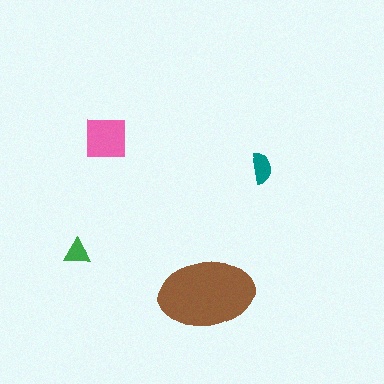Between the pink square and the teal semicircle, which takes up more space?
The pink square.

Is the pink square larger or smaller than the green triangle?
Larger.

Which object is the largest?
The brown ellipse.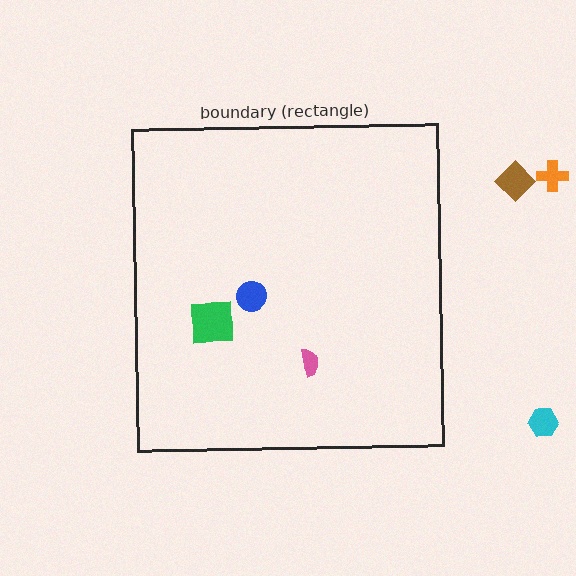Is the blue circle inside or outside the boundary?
Inside.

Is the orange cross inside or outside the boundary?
Outside.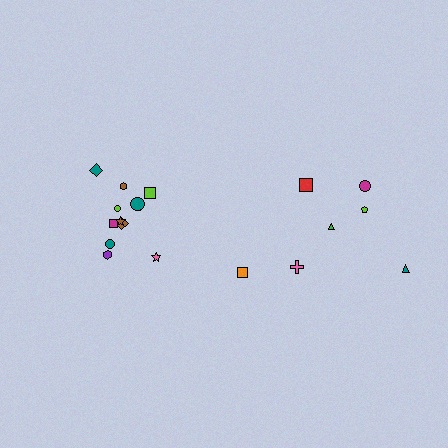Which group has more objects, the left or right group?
The left group.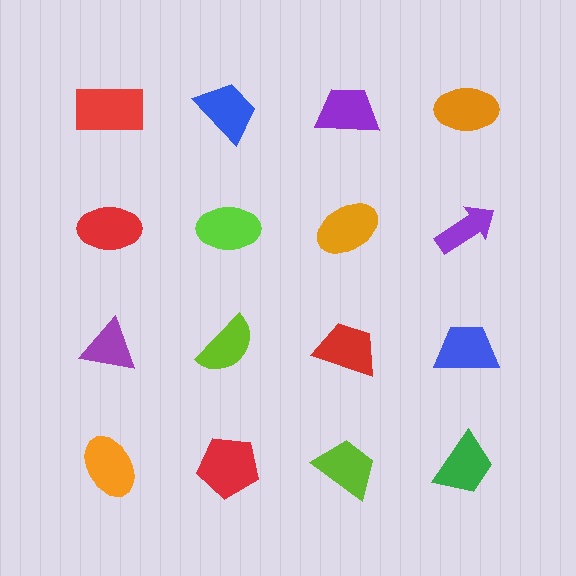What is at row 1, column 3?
A purple trapezoid.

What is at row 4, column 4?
A green trapezoid.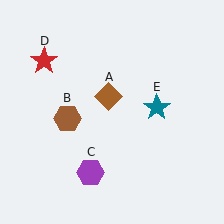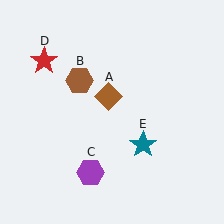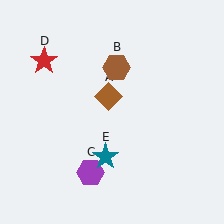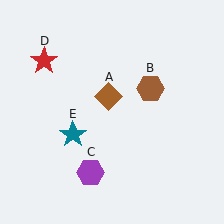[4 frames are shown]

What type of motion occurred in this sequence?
The brown hexagon (object B), teal star (object E) rotated clockwise around the center of the scene.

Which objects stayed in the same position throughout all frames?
Brown diamond (object A) and purple hexagon (object C) and red star (object D) remained stationary.